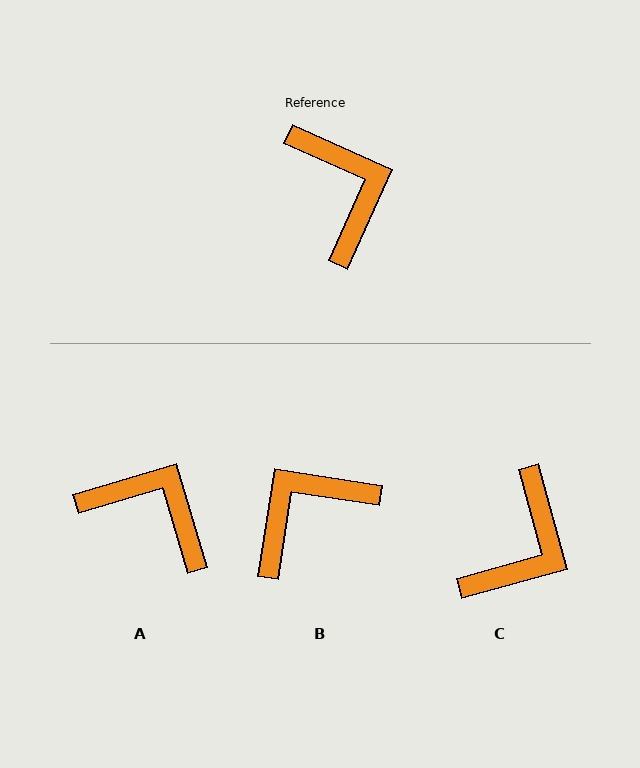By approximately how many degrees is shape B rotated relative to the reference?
Approximately 105 degrees counter-clockwise.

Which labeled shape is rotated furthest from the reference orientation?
B, about 105 degrees away.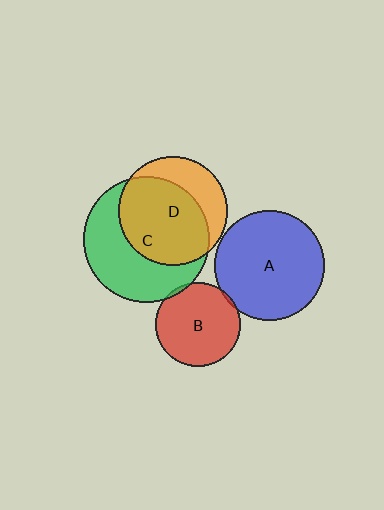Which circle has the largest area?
Circle C (green).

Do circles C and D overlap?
Yes.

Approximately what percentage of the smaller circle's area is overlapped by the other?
Approximately 65%.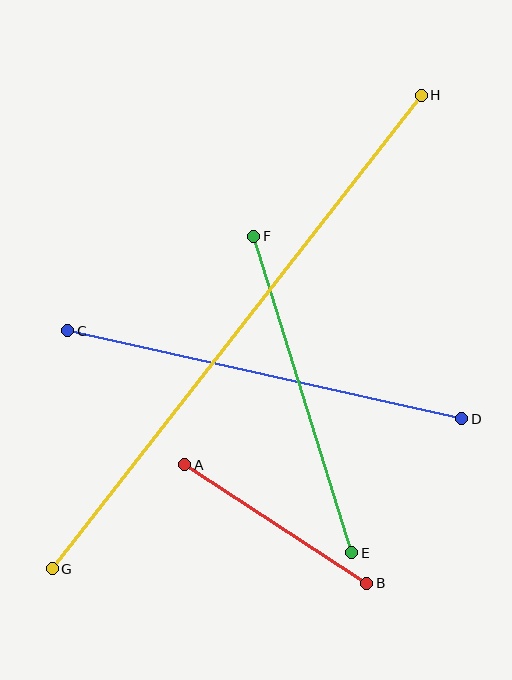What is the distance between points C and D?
The distance is approximately 403 pixels.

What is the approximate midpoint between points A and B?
The midpoint is at approximately (276, 524) pixels.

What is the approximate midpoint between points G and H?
The midpoint is at approximately (237, 332) pixels.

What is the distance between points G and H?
The distance is approximately 600 pixels.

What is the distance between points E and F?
The distance is approximately 332 pixels.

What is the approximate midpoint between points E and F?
The midpoint is at approximately (303, 395) pixels.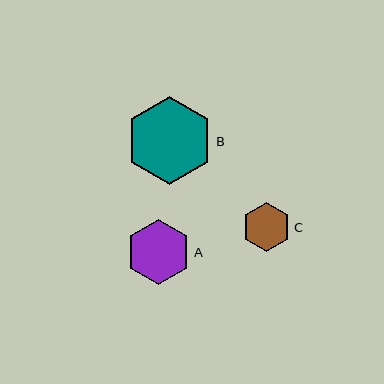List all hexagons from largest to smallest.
From largest to smallest: B, A, C.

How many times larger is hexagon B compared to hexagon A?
Hexagon B is approximately 1.4 times the size of hexagon A.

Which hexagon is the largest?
Hexagon B is the largest with a size of approximately 88 pixels.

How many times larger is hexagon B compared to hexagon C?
Hexagon B is approximately 1.8 times the size of hexagon C.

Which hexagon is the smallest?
Hexagon C is the smallest with a size of approximately 49 pixels.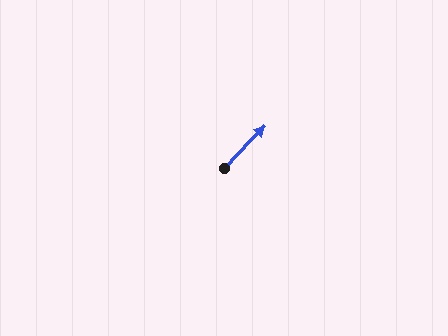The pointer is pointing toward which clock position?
Roughly 1 o'clock.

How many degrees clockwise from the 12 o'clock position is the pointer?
Approximately 44 degrees.